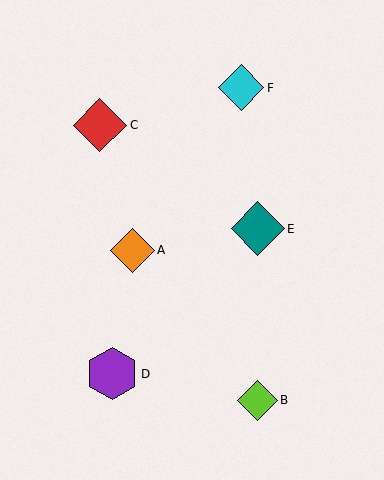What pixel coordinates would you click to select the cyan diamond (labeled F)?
Click at (241, 88) to select the cyan diamond F.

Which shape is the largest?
The red diamond (labeled C) is the largest.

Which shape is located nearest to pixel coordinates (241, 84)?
The cyan diamond (labeled F) at (241, 88) is nearest to that location.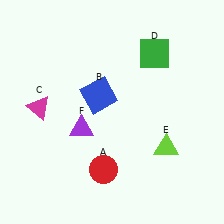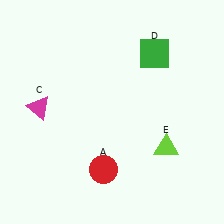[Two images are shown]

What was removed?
The purple triangle (F), the blue square (B) were removed in Image 2.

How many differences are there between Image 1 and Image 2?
There are 2 differences between the two images.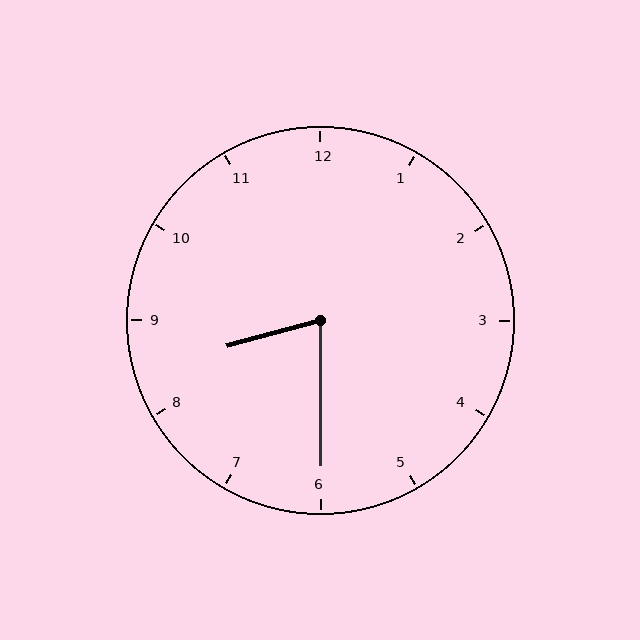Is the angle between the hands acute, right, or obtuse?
It is acute.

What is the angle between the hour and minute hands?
Approximately 75 degrees.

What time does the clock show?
8:30.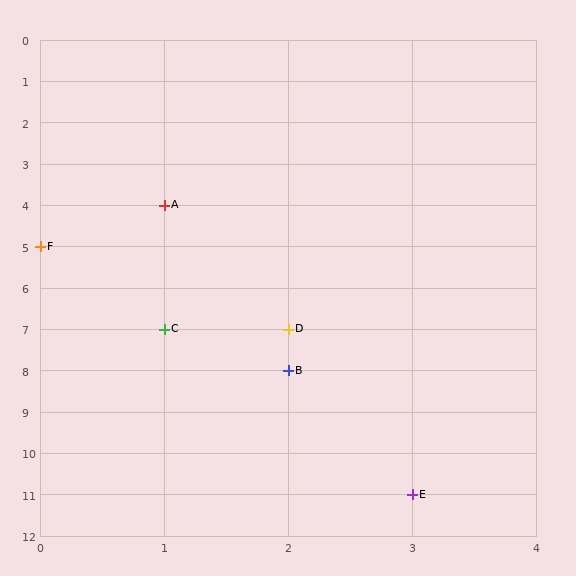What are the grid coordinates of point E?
Point E is at grid coordinates (3, 11).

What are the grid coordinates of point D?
Point D is at grid coordinates (2, 7).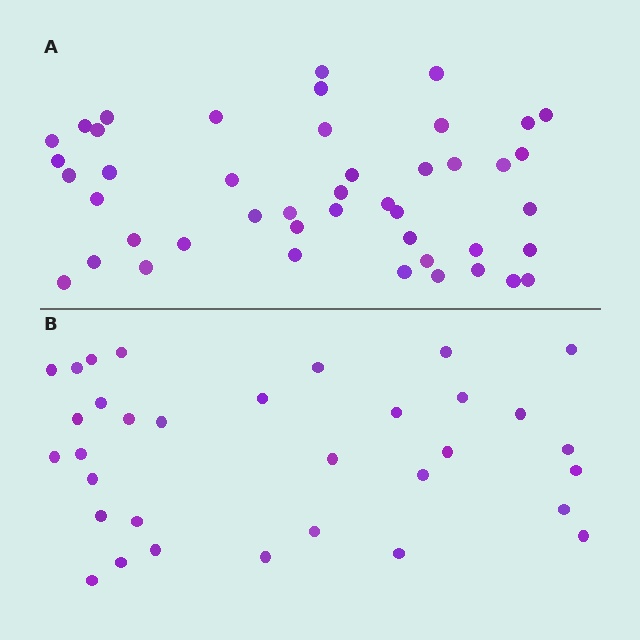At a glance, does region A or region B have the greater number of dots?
Region A (the top region) has more dots.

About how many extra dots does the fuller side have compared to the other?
Region A has roughly 12 or so more dots than region B.